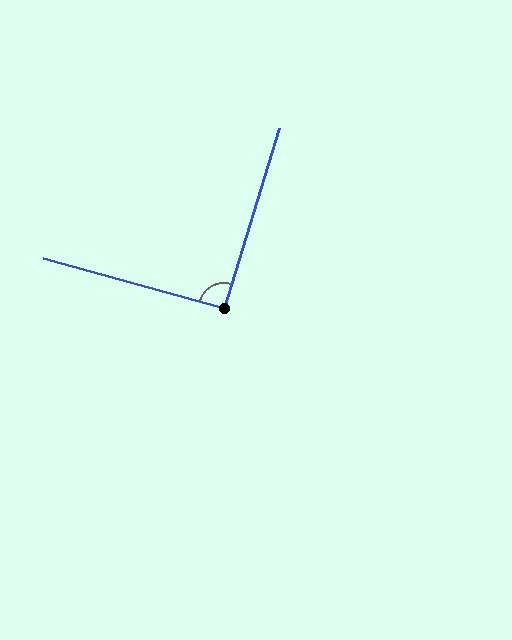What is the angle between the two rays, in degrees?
Approximately 92 degrees.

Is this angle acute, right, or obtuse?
It is approximately a right angle.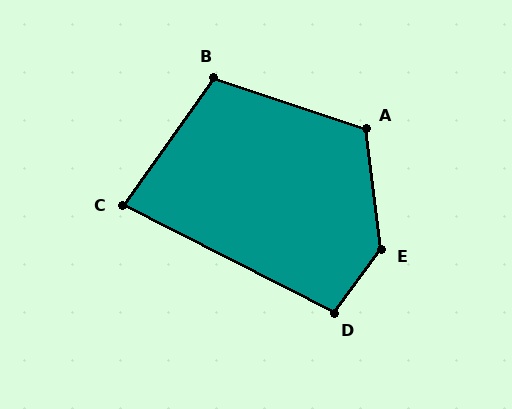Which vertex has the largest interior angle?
E, at approximately 136 degrees.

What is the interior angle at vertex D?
Approximately 100 degrees (obtuse).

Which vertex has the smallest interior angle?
C, at approximately 81 degrees.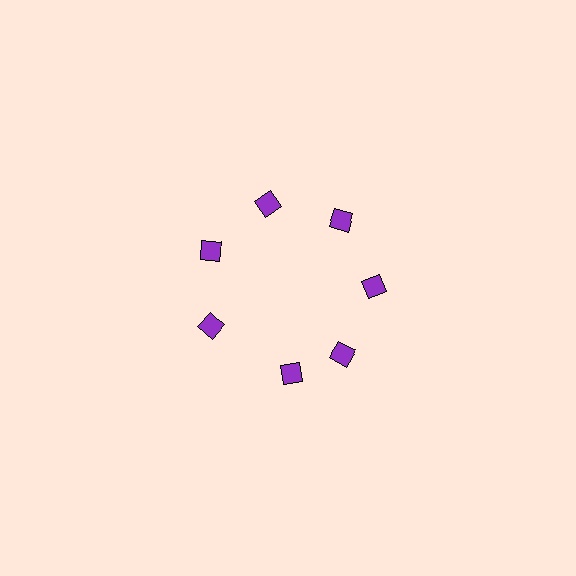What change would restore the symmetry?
The symmetry would be restored by rotating it back into even spacing with its neighbors so that all 7 diamonds sit at equal angles and equal distance from the center.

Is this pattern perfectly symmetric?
No. The 7 purple diamonds are arranged in a ring, but one element near the 6 o'clock position is rotated out of alignment along the ring, breaking the 7-fold rotational symmetry.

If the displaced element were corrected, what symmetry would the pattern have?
It would have 7-fold rotational symmetry — the pattern would map onto itself every 51 degrees.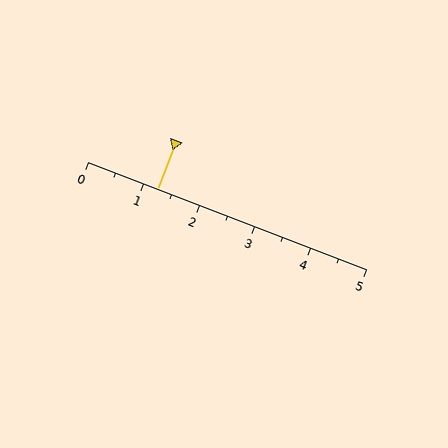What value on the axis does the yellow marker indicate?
The marker indicates approximately 1.2.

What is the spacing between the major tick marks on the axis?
The major ticks are spaced 1 apart.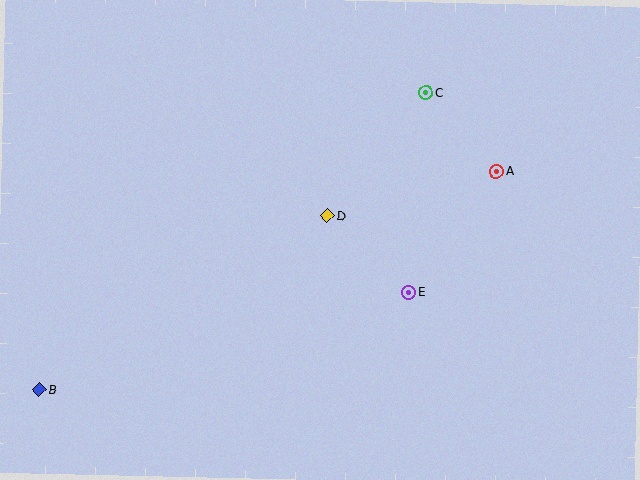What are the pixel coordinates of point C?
Point C is at (426, 93).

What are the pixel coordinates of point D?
Point D is at (328, 216).